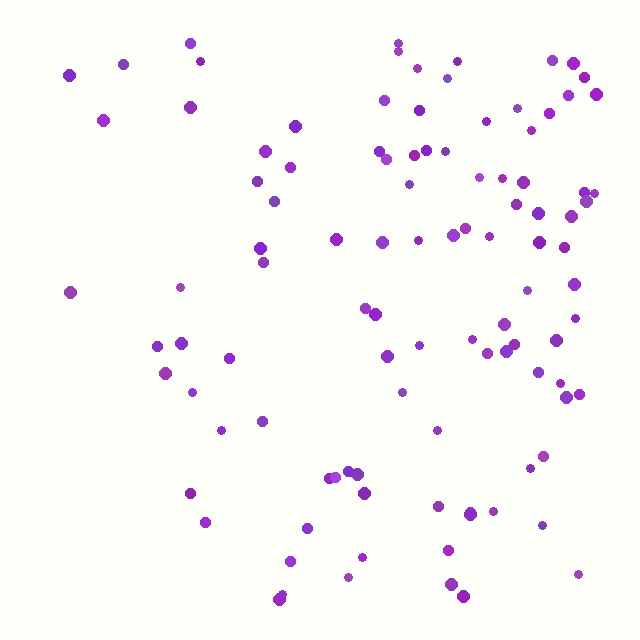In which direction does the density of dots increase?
From left to right, with the right side densest.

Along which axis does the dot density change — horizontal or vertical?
Horizontal.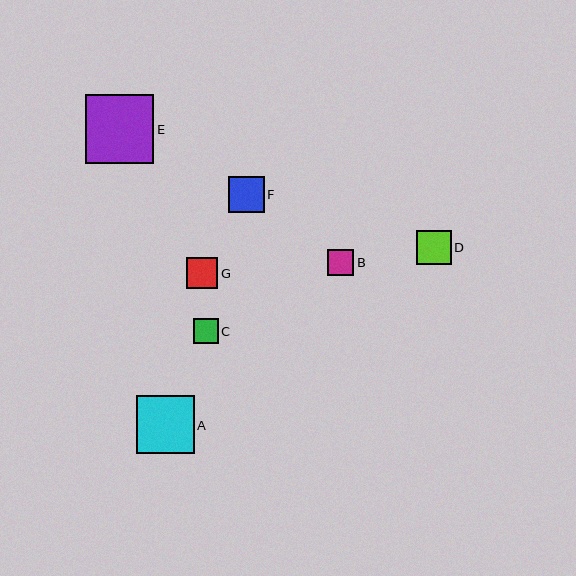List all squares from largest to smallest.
From largest to smallest: E, A, F, D, G, B, C.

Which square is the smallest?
Square C is the smallest with a size of approximately 25 pixels.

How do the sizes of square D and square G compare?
Square D and square G are approximately the same size.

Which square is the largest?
Square E is the largest with a size of approximately 68 pixels.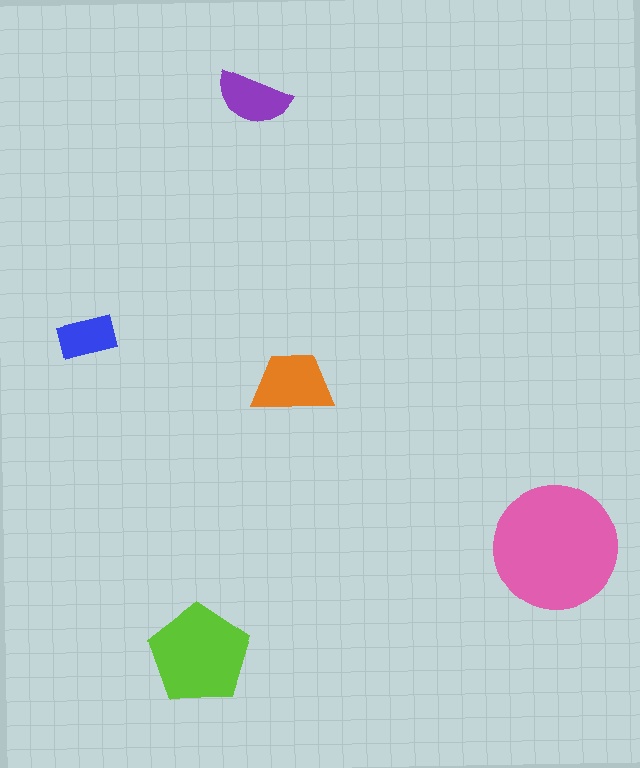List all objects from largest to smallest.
The pink circle, the lime pentagon, the orange trapezoid, the purple semicircle, the blue rectangle.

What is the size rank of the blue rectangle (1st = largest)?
5th.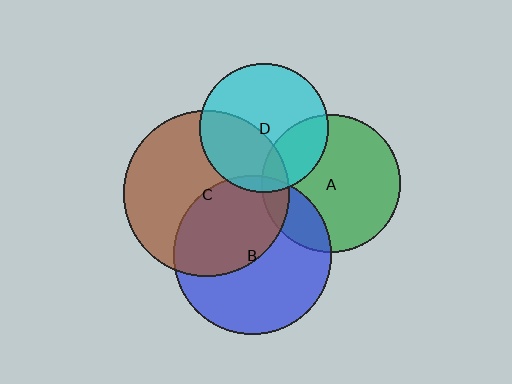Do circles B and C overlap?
Yes.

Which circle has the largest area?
Circle C (brown).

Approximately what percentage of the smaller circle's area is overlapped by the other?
Approximately 45%.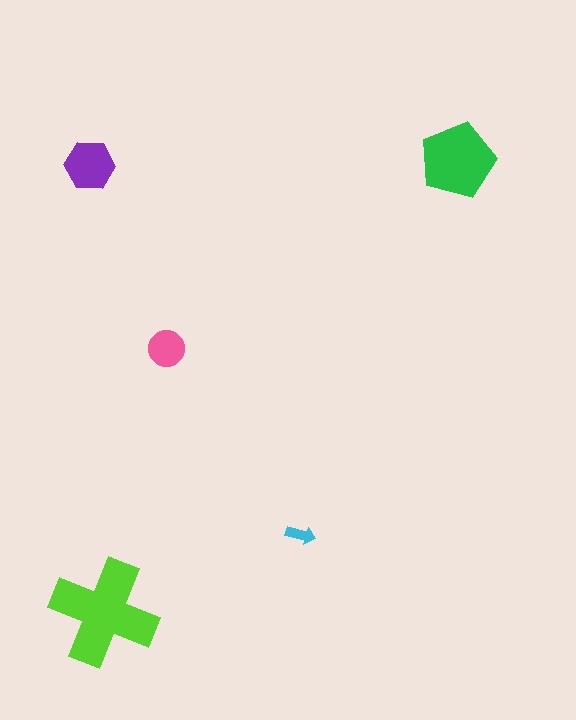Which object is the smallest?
The cyan arrow.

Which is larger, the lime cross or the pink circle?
The lime cross.